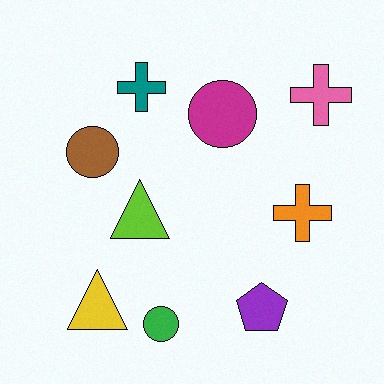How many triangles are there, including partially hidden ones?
There are 2 triangles.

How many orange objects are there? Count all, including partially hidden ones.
There is 1 orange object.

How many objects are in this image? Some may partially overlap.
There are 9 objects.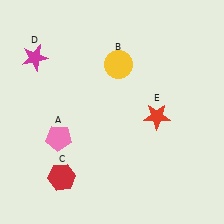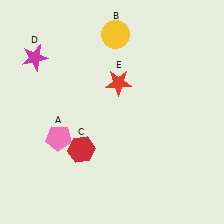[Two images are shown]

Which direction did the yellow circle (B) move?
The yellow circle (B) moved up.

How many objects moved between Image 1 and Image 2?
3 objects moved between the two images.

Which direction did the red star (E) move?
The red star (E) moved left.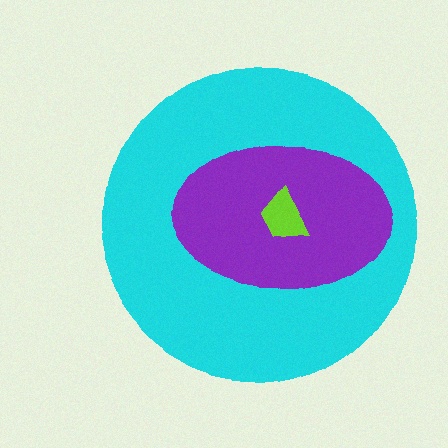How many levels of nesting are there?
3.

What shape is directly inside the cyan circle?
The purple ellipse.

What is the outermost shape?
The cyan circle.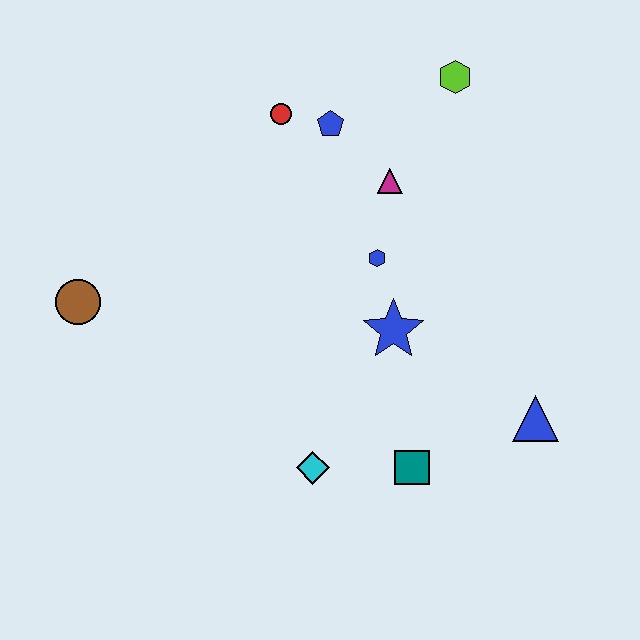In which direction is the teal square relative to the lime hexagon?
The teal square is below the lime hexagon.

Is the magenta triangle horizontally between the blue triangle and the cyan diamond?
Yes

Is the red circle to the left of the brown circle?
No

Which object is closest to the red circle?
The blue pentagon is closest to the red circle.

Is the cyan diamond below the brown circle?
Yes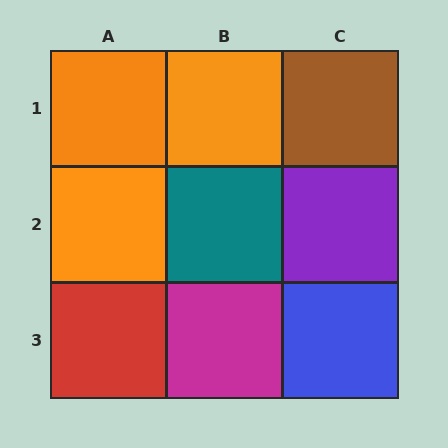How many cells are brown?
1 cell is brown.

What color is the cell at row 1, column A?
Orange.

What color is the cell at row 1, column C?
Brown.